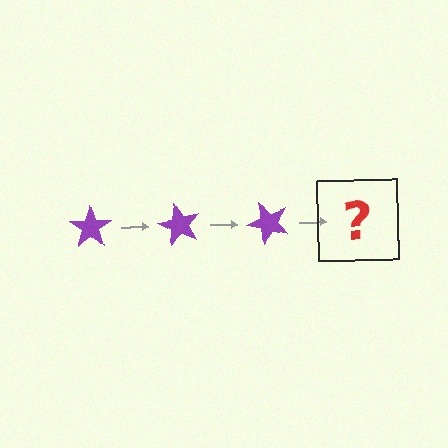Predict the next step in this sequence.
The next step is a purple star rotated 180 degrees.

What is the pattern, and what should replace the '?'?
The pattern is that the star rotates 60 degrees each step. The '?' should be a purple star rotated 180 degrees.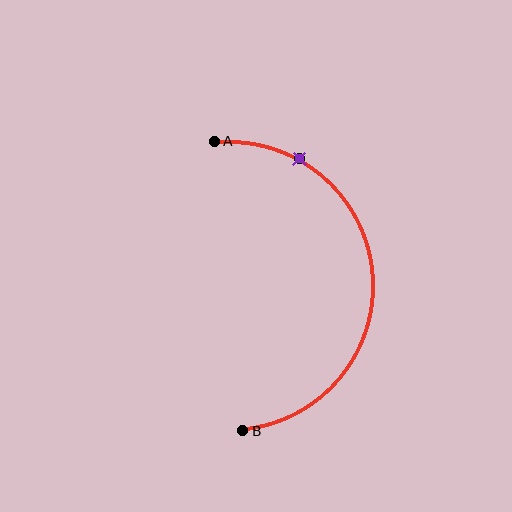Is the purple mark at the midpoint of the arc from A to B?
No. The purple mark lies on the arc but is closer to endpoint A. The arc midpoint would be at the point on the curve equidistant along the arc from both A and B.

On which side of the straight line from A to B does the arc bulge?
The arc bulges to the right of the straight line connecting A and B.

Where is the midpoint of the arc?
The arc midpoint is the point on the curve farthest from the straight line joining A and B. It sits to the right of that line.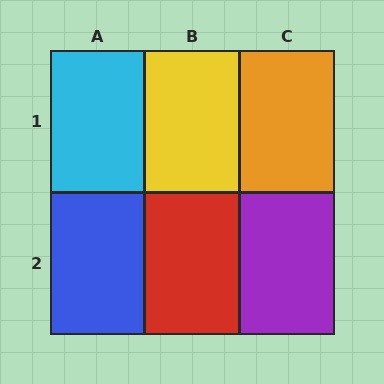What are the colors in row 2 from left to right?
Blue, red, purple.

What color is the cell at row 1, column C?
Orange.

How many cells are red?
1 cell is red.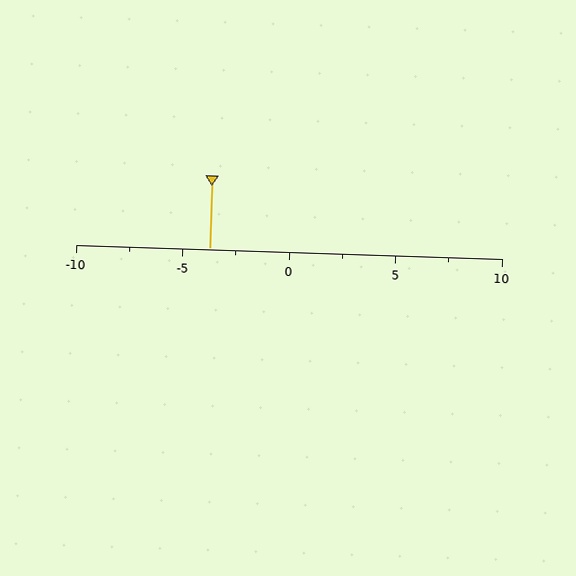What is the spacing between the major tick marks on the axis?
The major ticks are spaced 5 apart.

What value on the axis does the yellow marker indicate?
The marker indicates approximately -3.8.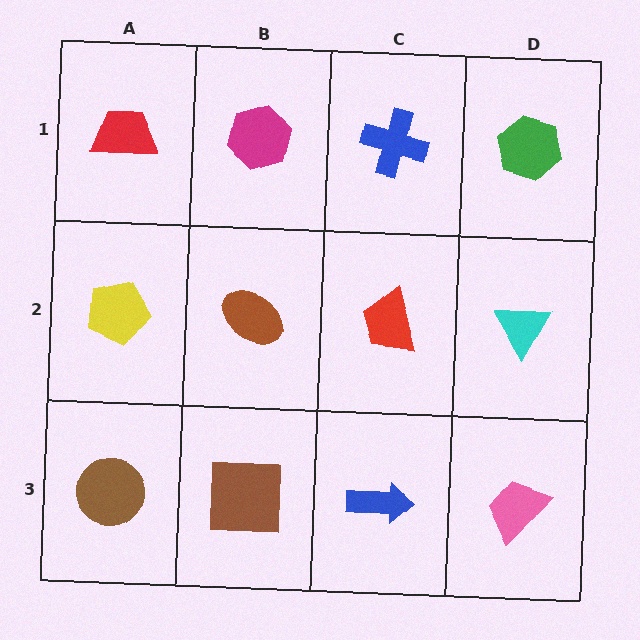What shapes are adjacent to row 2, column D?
A green hexagon (row 1, column D), a pink trapezoid (row 3, column D), a red trapezoid (row 2, column C).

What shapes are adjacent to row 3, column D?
A cyan triangle (row 2, column D), a blue arrow (row 3, column C).